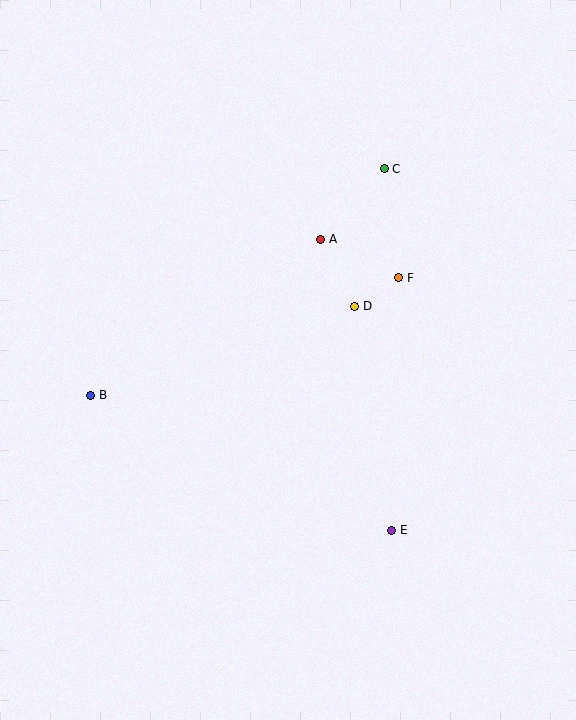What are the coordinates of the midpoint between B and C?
The midpoint between B and C is at (238, 282).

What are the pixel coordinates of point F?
Point F is at (399, 278).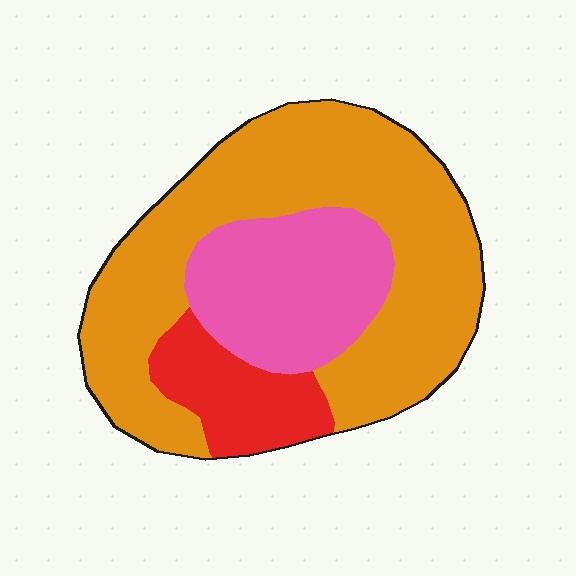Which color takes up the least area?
Red, at roughly 15%.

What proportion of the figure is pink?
Pink covers 25% of the figure.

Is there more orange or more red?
Orange.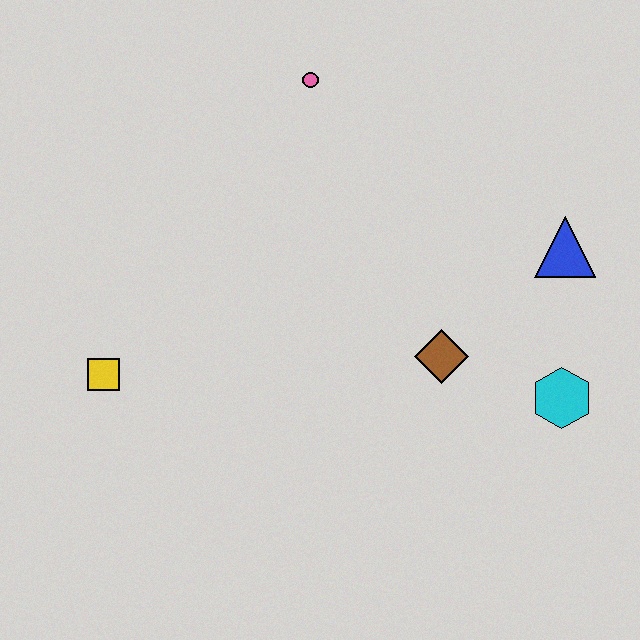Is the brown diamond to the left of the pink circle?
No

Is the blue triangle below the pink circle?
Yes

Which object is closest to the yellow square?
The brown diamond is closest to the yellow square.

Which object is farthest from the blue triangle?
The yellow square is farthest from the blue triangle.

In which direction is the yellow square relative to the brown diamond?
The yellow square is to the left of the brown diamond.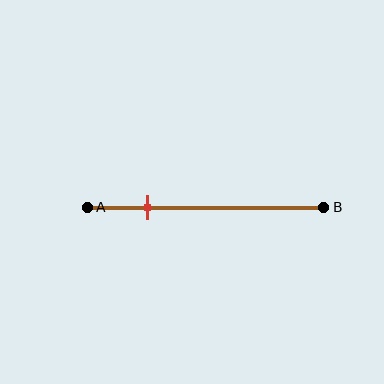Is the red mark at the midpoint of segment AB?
No, the mark is at about 25% from A, not at the 50% midpoint.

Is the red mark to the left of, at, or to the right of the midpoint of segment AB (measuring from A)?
The red mark is to the left of the midpoint of segment AB.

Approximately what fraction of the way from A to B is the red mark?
The red mark is approximately 25% of the way from A to B.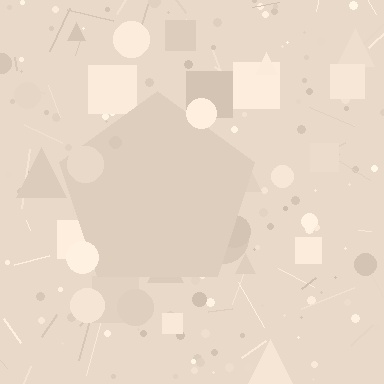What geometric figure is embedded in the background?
A pentagon is embedded in the background.